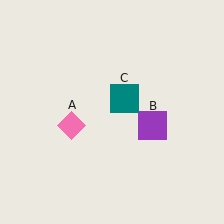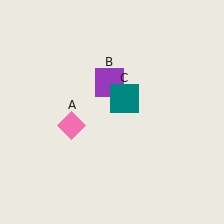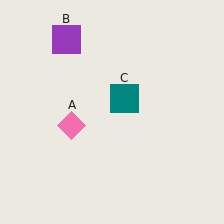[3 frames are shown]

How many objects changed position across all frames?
1 object changed position: purple square (object B).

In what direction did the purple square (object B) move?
The purple square (object B) moved up and to the left.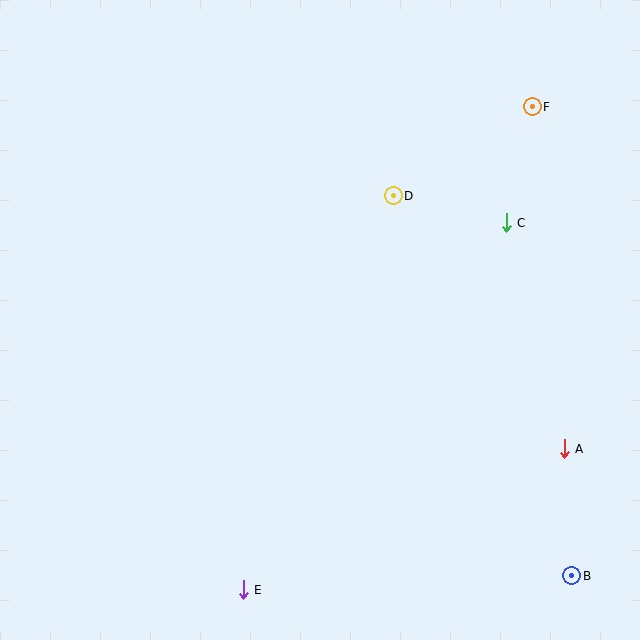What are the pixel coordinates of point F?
Point F is at (532, 107).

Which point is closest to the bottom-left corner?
Point E is closest to the bottom-left corner.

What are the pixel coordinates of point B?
Point B is at (572, 576).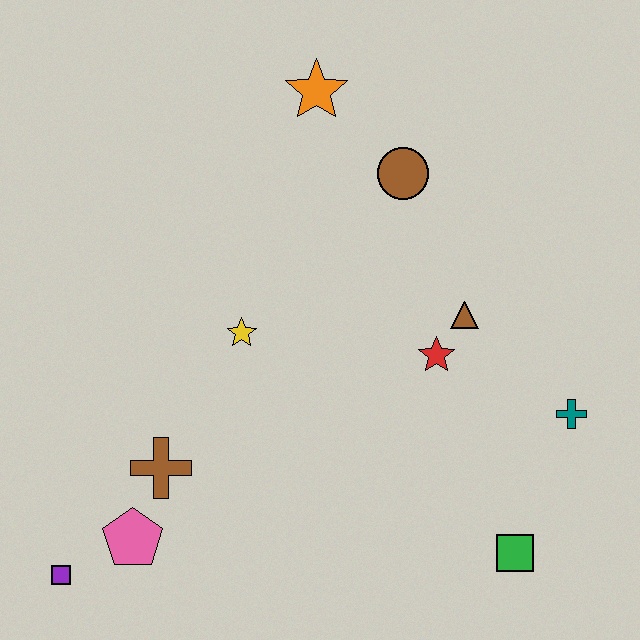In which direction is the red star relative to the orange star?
The red star is below the orange star.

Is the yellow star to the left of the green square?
Yes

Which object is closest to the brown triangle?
The red star is closest to the brown triangle.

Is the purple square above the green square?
No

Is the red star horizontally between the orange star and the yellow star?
No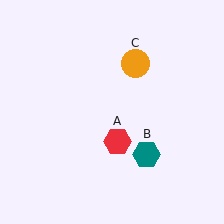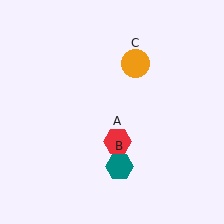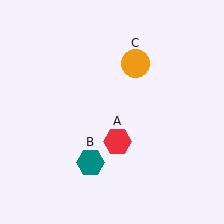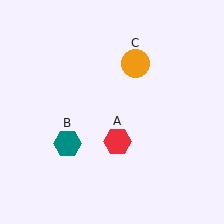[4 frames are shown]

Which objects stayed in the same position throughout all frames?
Red hexagon (object A) and orange circle (object C) remained stationary.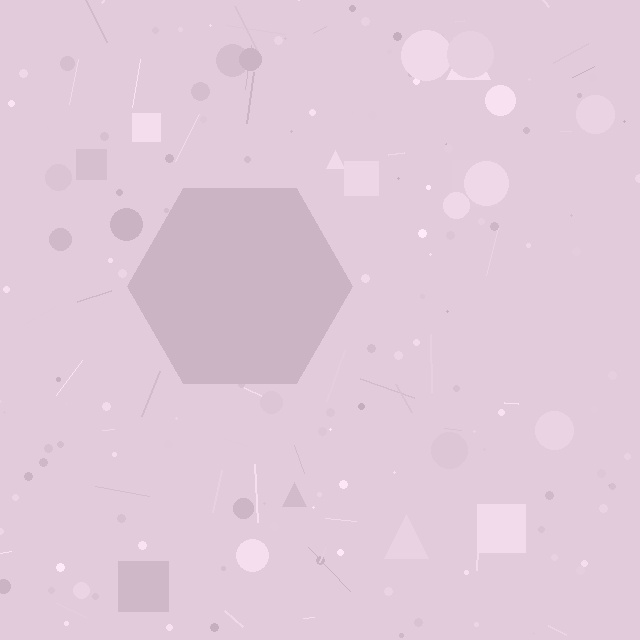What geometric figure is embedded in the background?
A hexagon is embedded in the background.